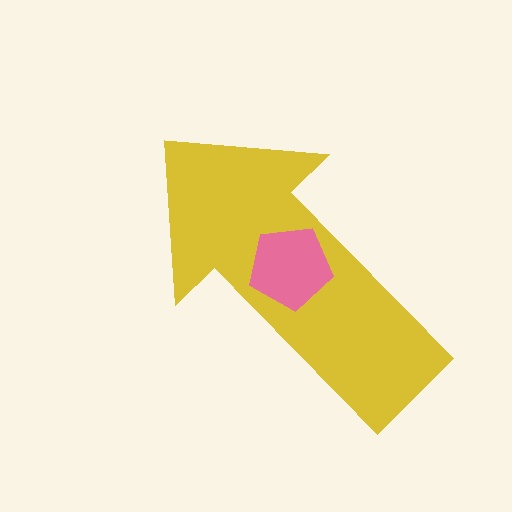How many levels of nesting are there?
2.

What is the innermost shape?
The pink pentagon.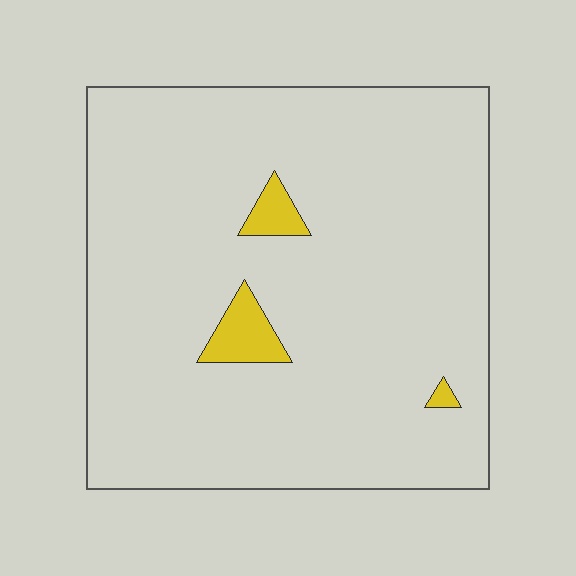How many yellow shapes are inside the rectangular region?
3.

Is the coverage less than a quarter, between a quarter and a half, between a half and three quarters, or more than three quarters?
Less than a quarter.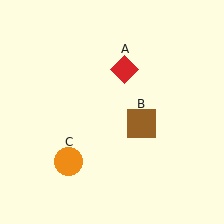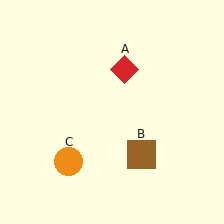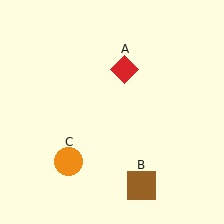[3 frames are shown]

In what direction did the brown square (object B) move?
The brown square (object B) moved down.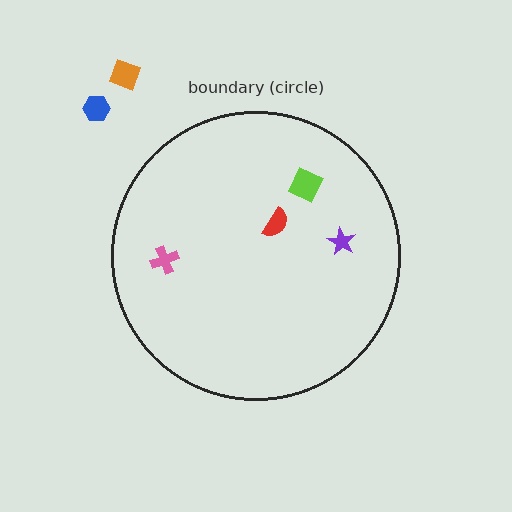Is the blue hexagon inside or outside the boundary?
Outside.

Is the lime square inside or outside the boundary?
Inside.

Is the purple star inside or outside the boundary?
Inside.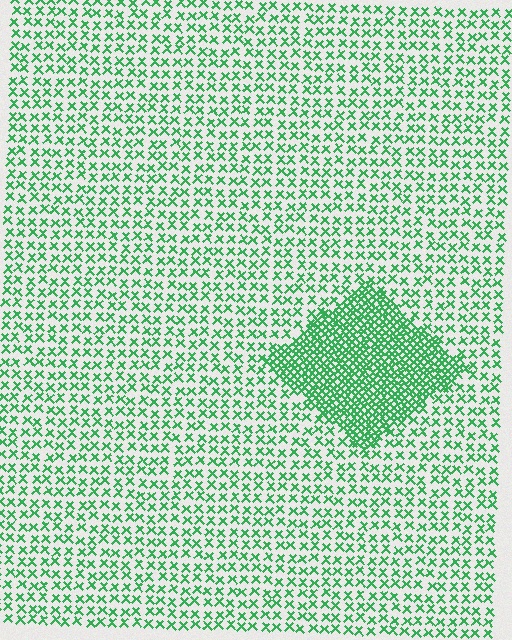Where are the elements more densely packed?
The elements are more densely packed inside the diamond boundary.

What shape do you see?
I see a diamond.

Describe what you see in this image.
The image contains small green elements arranged at two different densities. A diamond-shaped region is visible where the elements are more densely packed than the surrounding area.